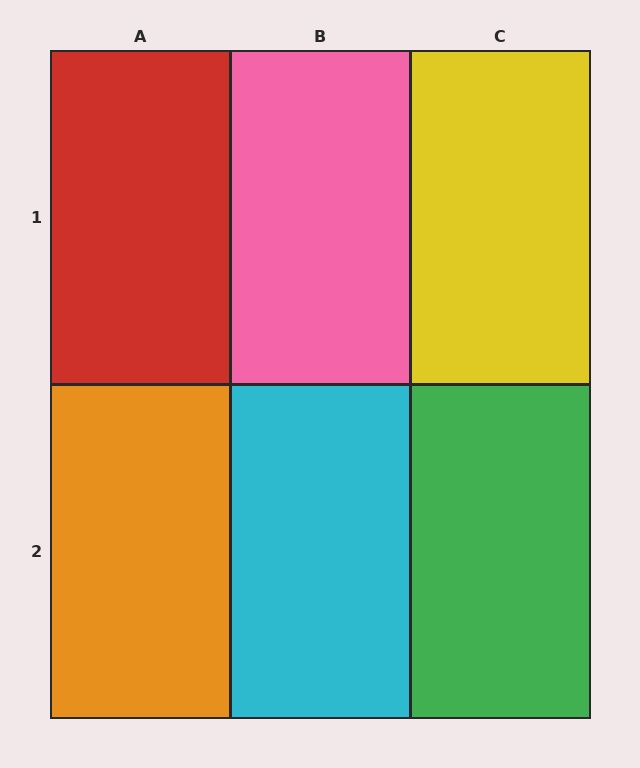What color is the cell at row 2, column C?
Green.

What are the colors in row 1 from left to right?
Red, pink, yellow.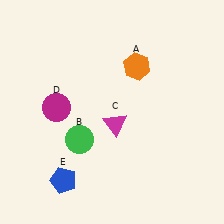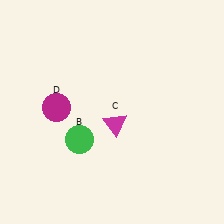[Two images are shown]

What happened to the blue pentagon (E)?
The blue pentagon (E) was removed in Image 2. It was in the bottom-left area of Image 1.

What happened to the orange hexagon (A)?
The orange hexagon (A) was removed in Image 2. It was in the top-right area of Image 1.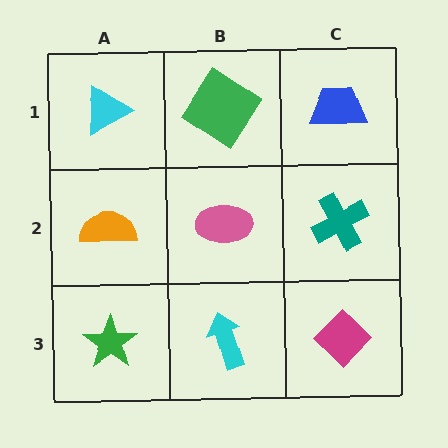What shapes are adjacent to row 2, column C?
A blue trapezoid (row 1, column C), a magenta diamond (row 3, column C), a pink ellipse (row 2, column B).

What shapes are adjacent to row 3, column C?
A teal cross (row 2, column C), a cyan arrow (row 3, column B).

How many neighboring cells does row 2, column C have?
3.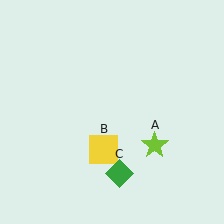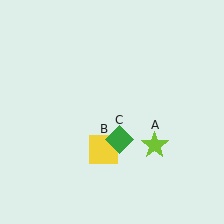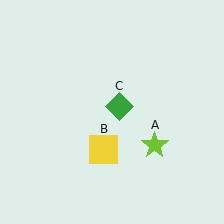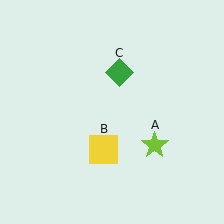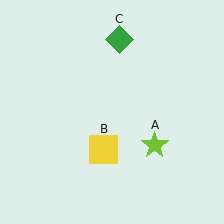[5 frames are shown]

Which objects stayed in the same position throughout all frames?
Lime star (object A) and yellow square (object B) remained stationary.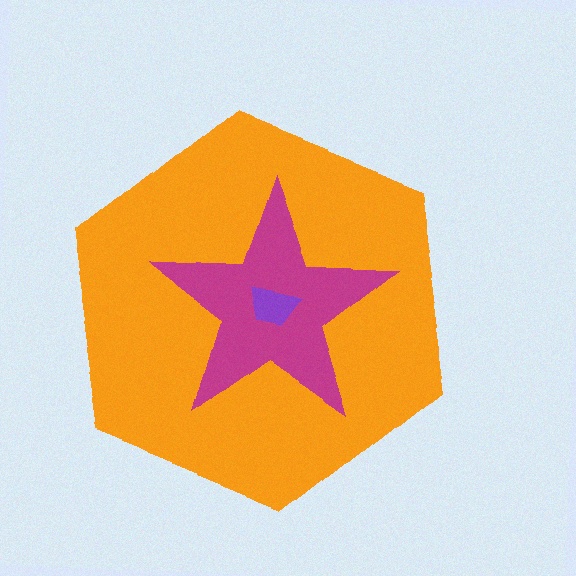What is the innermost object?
The purple trapezoid.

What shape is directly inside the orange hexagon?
The magenta star.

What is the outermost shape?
The orange hexagon.